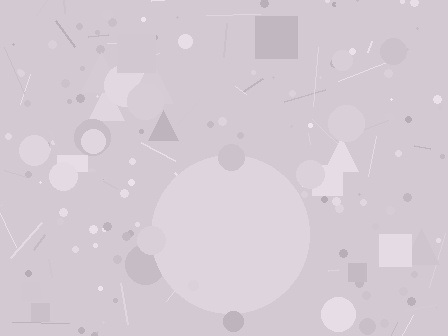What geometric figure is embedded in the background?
A circle is embedded in the background.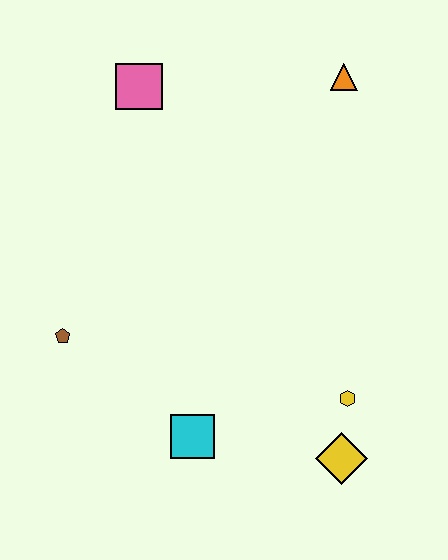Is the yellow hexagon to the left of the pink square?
No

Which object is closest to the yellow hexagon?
The yellow diamond is closest to the yellow hexagon.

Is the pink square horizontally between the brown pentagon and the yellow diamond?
Yes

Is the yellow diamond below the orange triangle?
Yes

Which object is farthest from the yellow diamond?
The pink square is farthest from the yellow diamond.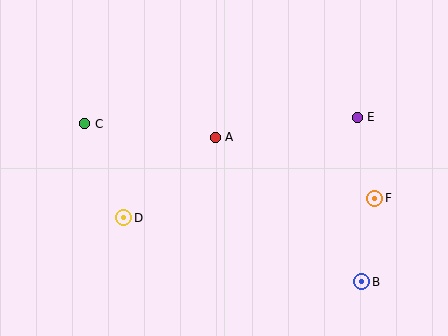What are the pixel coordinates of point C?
Point C is at (85, 124).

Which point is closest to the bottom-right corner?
Point B is closest to the bottom-right corner.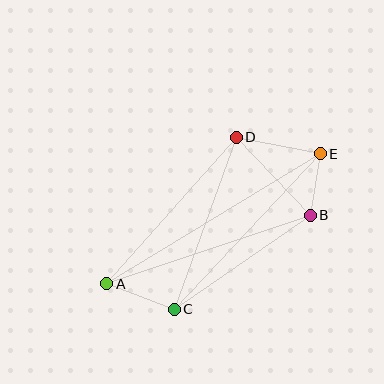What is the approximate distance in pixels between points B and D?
The distance between B and D is approximately 107 pixels.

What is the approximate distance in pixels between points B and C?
The distance between B and C is approximately 165 pixels.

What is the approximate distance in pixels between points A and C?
The distance between A and C is approximately 73 pixels.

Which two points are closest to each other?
Points B and E are closest to each other.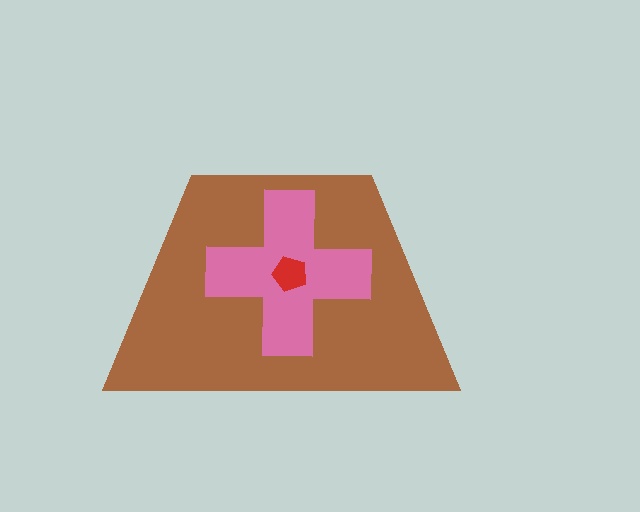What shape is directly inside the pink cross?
The red pentagon.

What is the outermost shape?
The brown trapezoid.